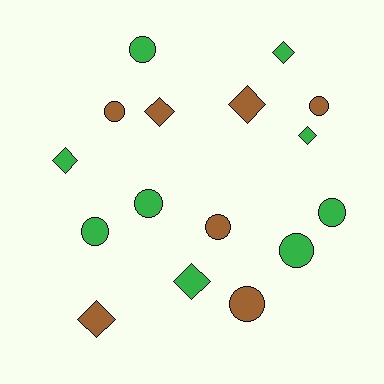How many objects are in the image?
There are 16 objects.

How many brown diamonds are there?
There are 3 brown diamonds.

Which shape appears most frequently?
Circle, with 9 objects.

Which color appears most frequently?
Green, with 9 objects.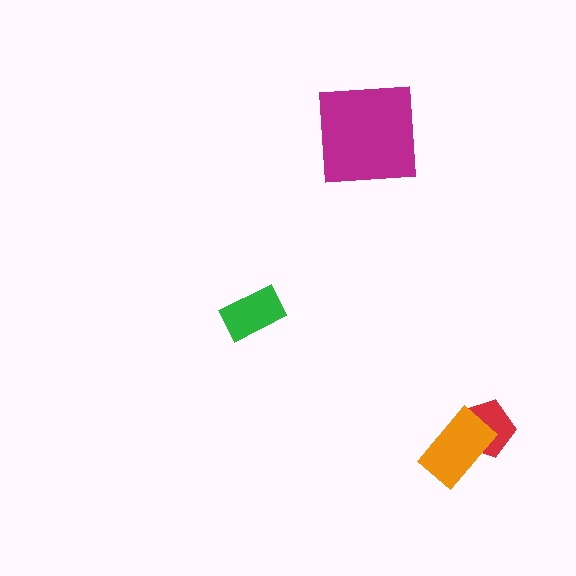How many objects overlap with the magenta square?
0 objects overlap with the magenta square.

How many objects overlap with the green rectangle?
0 objects overlap with the green rectangle.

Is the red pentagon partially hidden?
Yes, it is partially covered by another shape.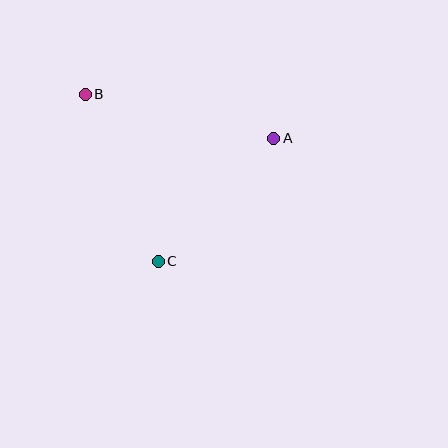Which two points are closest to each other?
Points A and C are closest to each other.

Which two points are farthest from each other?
Points A and B are farthest from each other.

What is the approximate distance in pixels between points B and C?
The distance between B and C is approximately 182 pixels.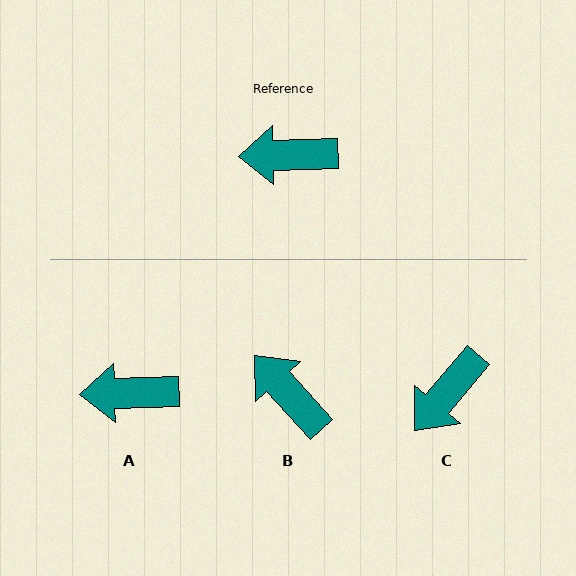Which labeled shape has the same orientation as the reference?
A.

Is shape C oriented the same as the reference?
No, it is off by about 49 degrees.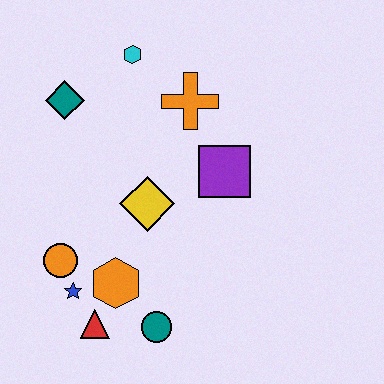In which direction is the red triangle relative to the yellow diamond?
The red triangle is below the yellow diamond.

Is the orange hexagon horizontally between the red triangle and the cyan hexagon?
Yes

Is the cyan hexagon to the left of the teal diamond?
No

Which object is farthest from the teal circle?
The cyan hexagon is farthest from the teal circle.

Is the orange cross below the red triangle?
No